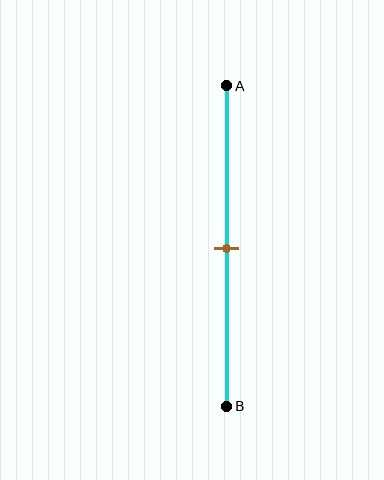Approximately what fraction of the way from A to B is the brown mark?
The brown mark is approximately 50% of the way from A to B.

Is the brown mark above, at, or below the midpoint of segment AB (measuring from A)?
The brown mark is approximately at the midpoint of segment AB.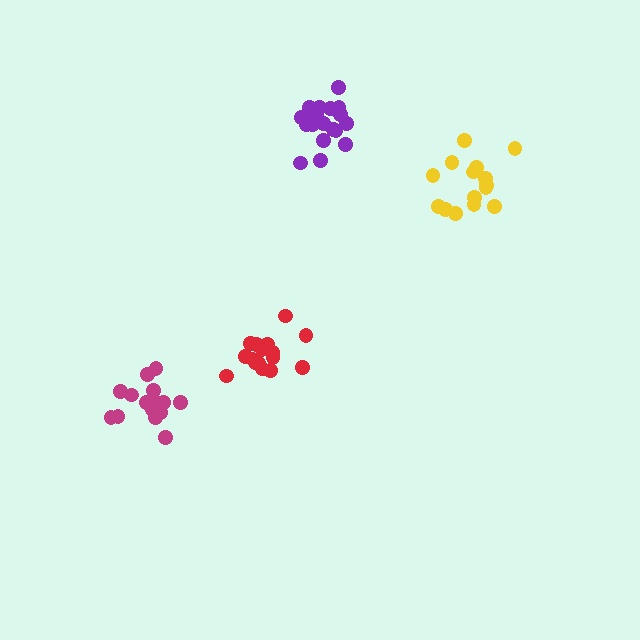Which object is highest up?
The purple cluster is topmost.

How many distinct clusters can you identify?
There are 4 distinct clusters.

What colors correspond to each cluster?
The clusters are colored: yellow, magenta, purple, red.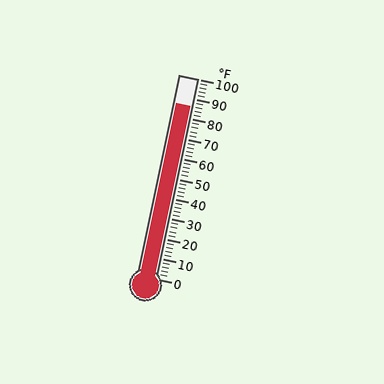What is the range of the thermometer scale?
The thermometer scale ranges from 0°F to 100°F.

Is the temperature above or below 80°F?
The temperature is above 80°F.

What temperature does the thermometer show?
The thermometer shows approximately 86°F.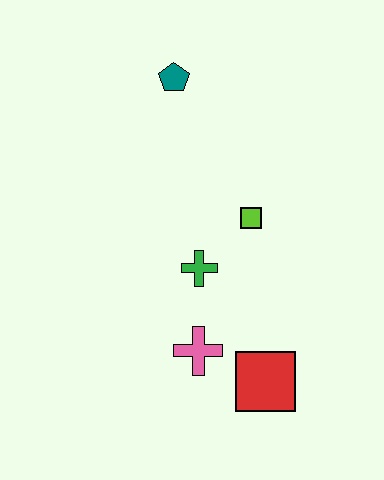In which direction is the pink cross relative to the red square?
The pink cross is to the left of the red square.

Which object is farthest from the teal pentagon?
The red square is farthest from the teal pentagon.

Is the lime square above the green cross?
Yes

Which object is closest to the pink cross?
The red square is closest to the pink cross.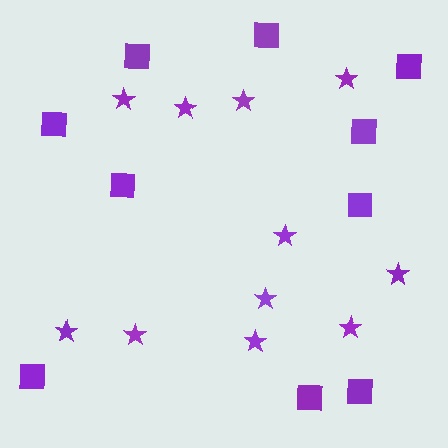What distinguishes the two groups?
There are 2 groups: one group of stars (11) and one group of squares (10).